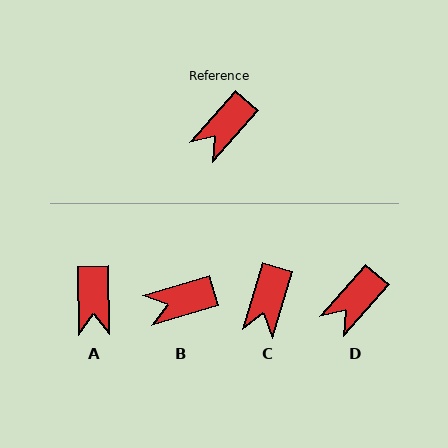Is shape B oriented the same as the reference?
No, it is off by about 33 degrees.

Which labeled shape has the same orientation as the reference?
D.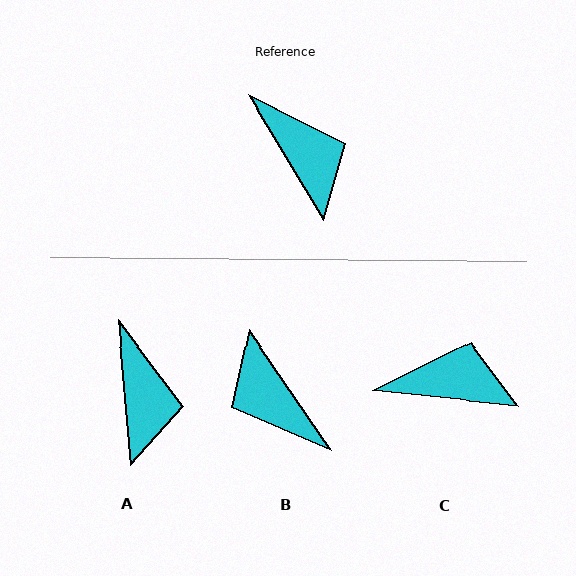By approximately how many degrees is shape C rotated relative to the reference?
Approximately 53 degrees counter-clockwise.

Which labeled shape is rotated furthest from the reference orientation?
B, about 177 degrees away.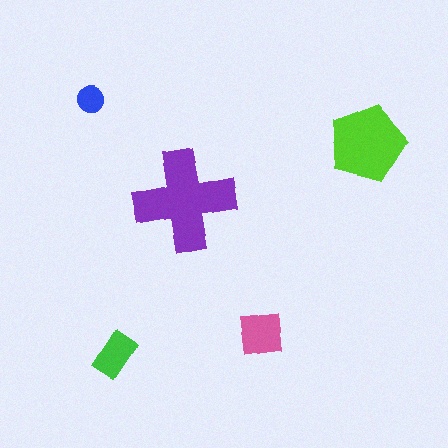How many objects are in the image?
There are 5 objects in the image.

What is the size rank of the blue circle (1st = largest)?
5th.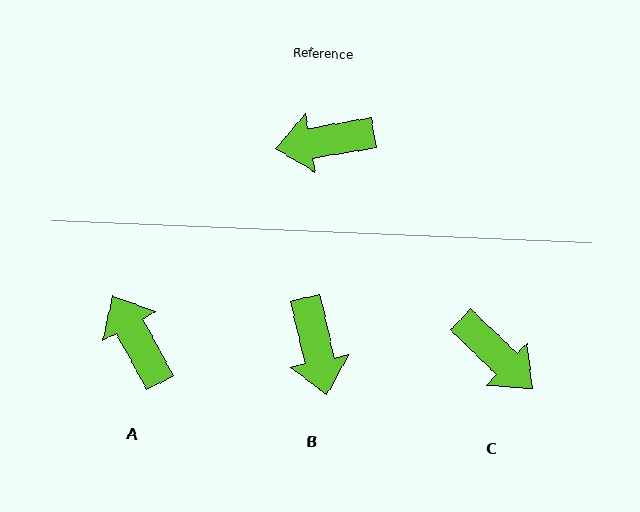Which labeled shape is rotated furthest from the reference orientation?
C, about 126 degrees away.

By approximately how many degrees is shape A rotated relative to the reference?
Approximately 71 degrees clockwise.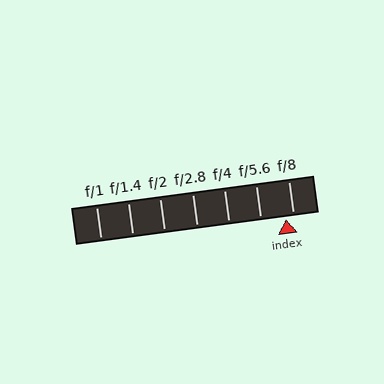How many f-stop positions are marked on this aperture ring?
There are 7 f-stop positions marked.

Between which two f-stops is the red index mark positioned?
The index mark is between f/5.6 and f/8.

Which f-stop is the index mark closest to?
The index mark is closest to f/8.